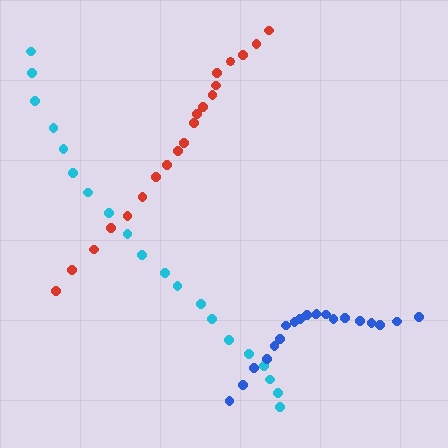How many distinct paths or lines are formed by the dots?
There are 3 distinct paths.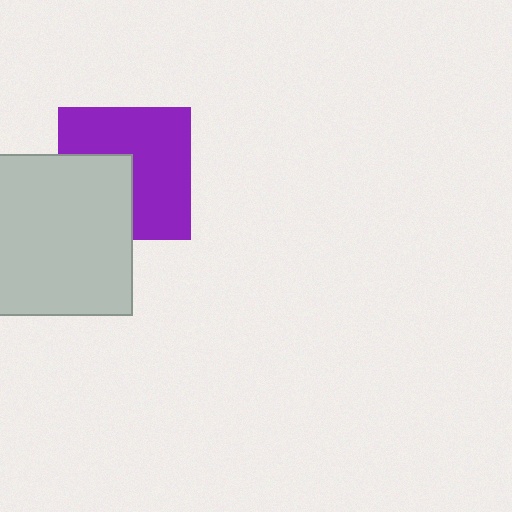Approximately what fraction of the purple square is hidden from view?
Roughly 37% of the purple square is hidden behind the light gray square.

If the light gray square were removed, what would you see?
You would see the complete purple square.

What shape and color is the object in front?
The object in front is a light gray square.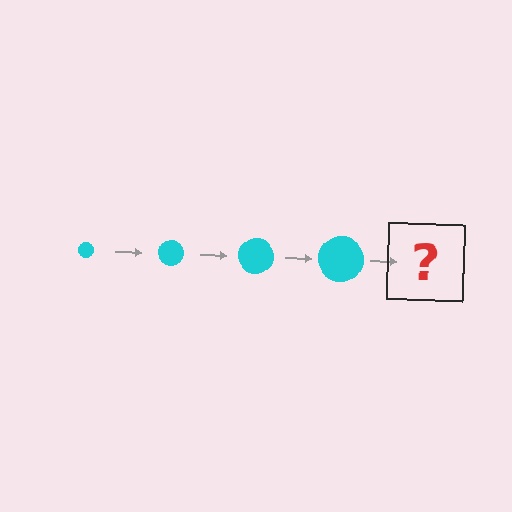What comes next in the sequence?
The next element should be a cyan circle, larger than the previous one.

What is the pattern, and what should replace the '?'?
The pattern is that the circle gets progressively larger each step. The '?' should be a cyan circle, larger than the previous one.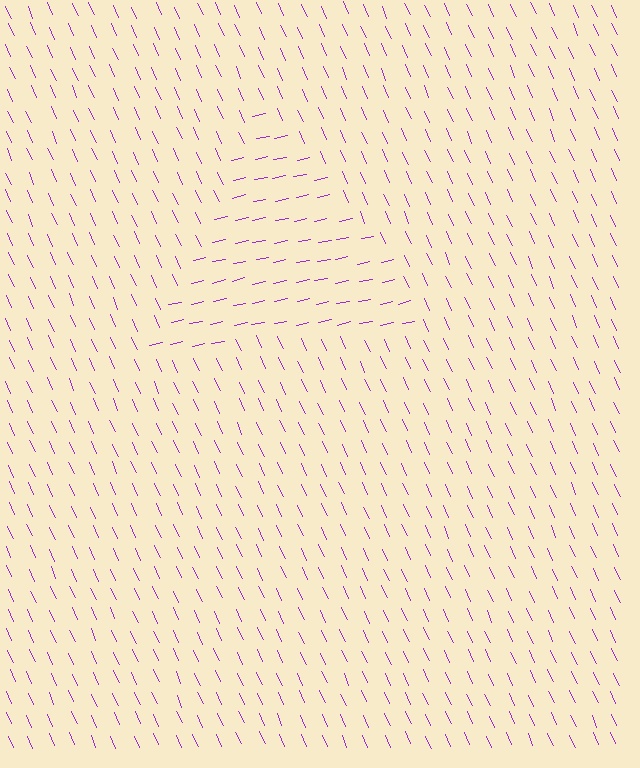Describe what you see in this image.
The image is filled with small purple line segments. A triangle region in the image has lines oriented differently from the surrounding lines, creating a visible texture boundary.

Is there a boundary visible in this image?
Yes, there is a texture boundary formed by a change in line orientation.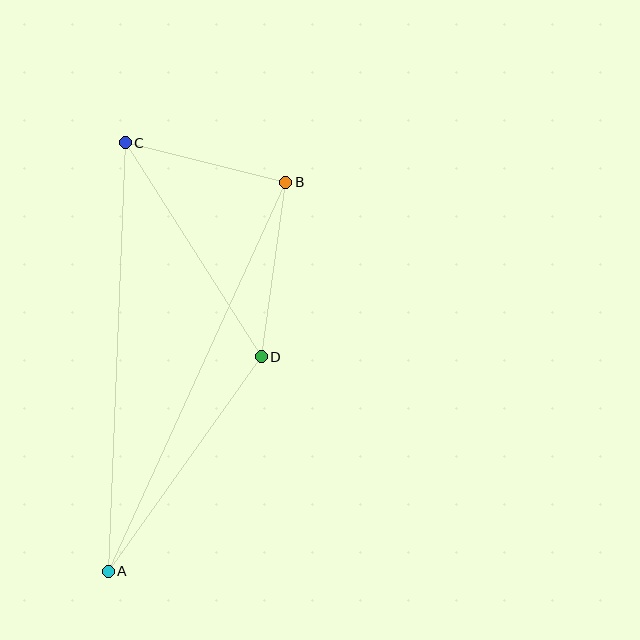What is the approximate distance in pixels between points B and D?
The distance between B and D is approximately 176 pixels.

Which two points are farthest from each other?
Points A and C are farthest from each other.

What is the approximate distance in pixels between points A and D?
The distance between A and D is approximately 264 pixels.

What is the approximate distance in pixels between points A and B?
The distance between A and B is approximately 428 pixels.